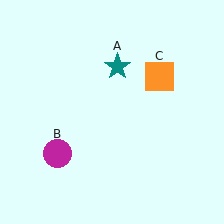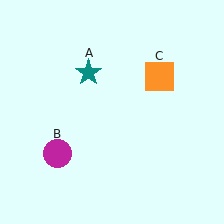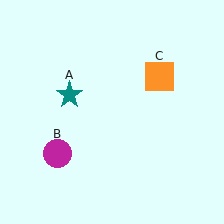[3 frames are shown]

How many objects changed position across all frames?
1 object changed position: teal star (object A).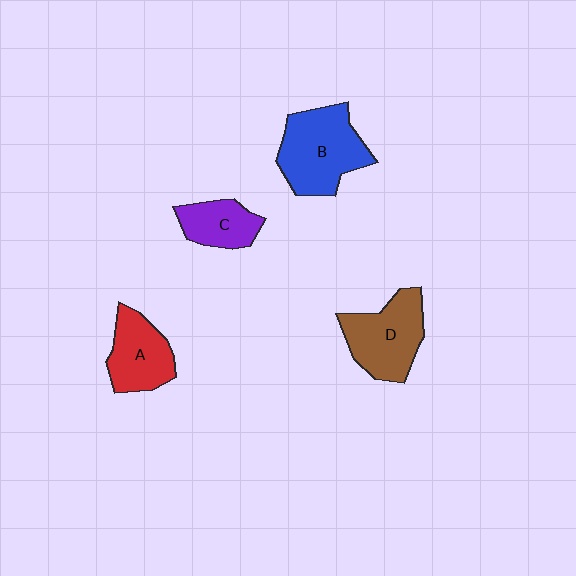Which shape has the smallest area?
Shape C (purple).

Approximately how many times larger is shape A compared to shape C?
Approximately 1.3 times.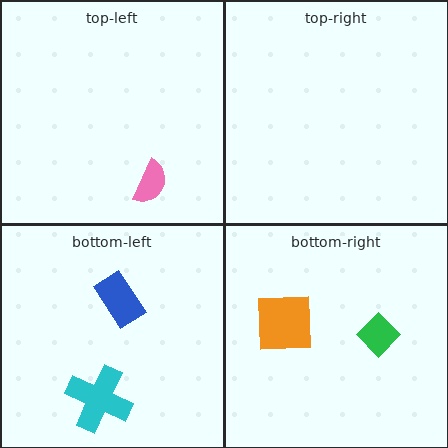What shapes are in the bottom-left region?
The cyan cross, the blue rectangle.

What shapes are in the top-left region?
The pink semicircle.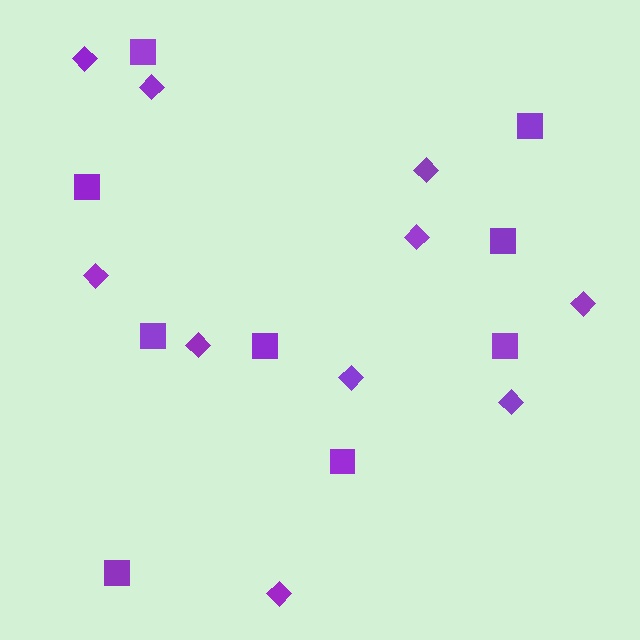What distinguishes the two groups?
There are 2 groups: one group of diamonds (10) and one group of squares (9).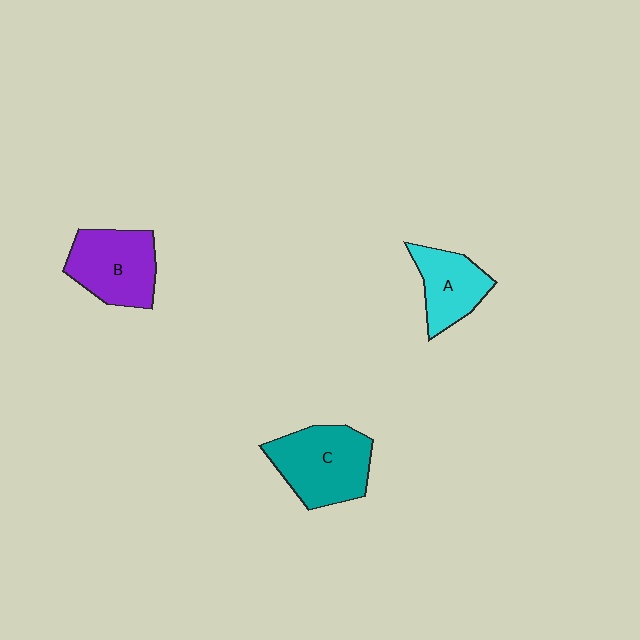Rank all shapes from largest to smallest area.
From largest to smallest: C (teal), B (purple), A (cyan).